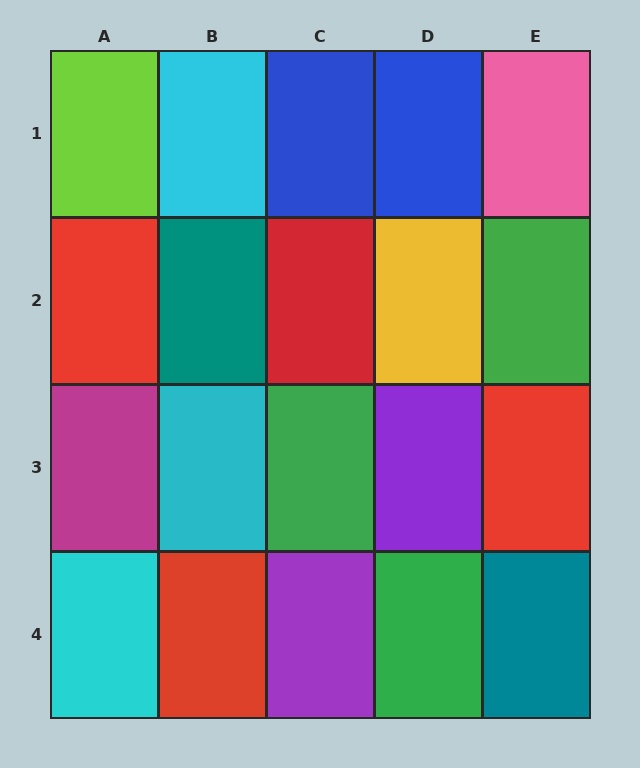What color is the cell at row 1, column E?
Pink.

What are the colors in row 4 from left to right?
Cyan, red, purple, green, teal.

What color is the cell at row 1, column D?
Blue.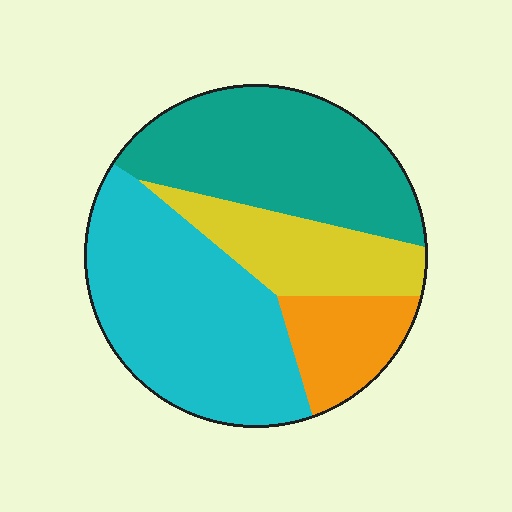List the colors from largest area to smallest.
From largest to smallest: cyan, teal, yellow, orange.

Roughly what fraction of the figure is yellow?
Yellow covers 17% of the figure.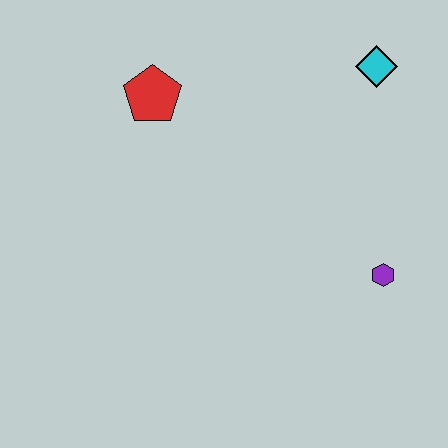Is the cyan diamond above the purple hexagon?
Yes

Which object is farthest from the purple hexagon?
The red pentagon is farthest from the purple hexagon.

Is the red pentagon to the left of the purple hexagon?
Yes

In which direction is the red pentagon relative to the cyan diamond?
The red pentagon is to the left of the cyan diamond.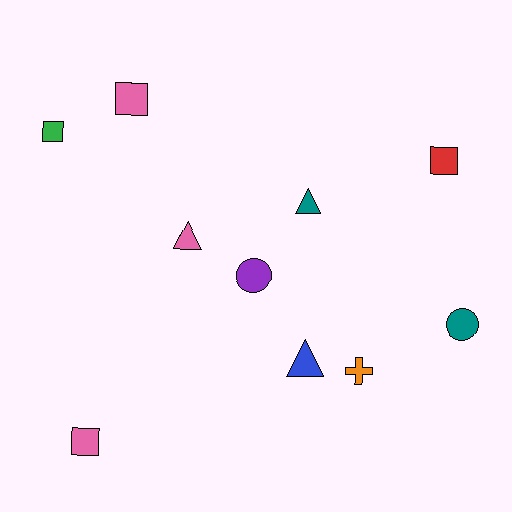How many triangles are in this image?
There are 3 triangles.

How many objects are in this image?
There are 10 objects.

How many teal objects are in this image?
There are 2 teal objects.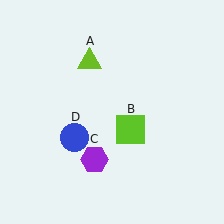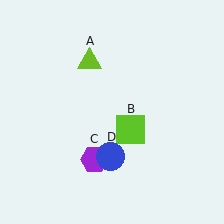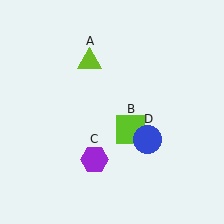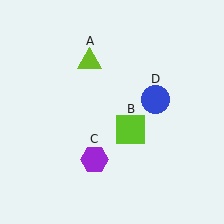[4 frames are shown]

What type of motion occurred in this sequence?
The blue circle (object D) rotated counterclockwise around the center of the scene.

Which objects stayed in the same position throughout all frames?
Lime triangle (object A) and lime square (object B) and purple hexagon (object C) remained stationary.